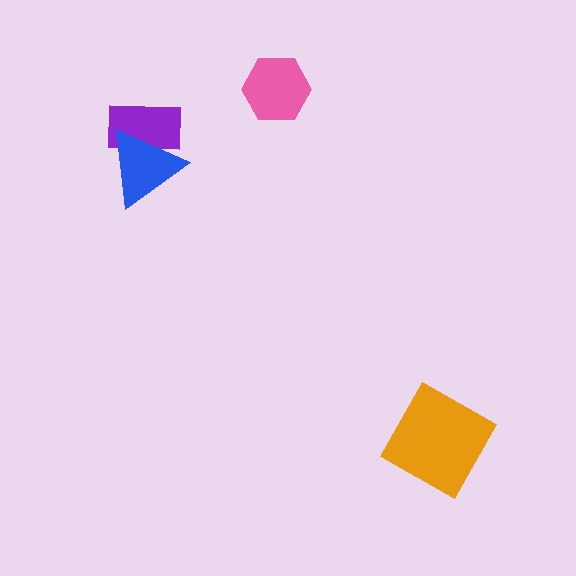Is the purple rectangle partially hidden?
Yes, it is partially covered by another shape.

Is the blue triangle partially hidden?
No, no other shape covers it.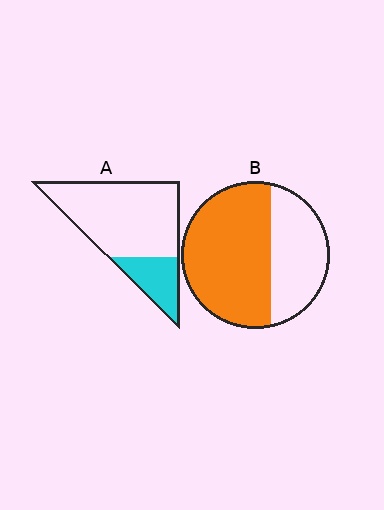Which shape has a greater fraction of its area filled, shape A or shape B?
Shape B.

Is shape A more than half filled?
No.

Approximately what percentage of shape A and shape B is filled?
A is approximately 25% and B is approximately 65%.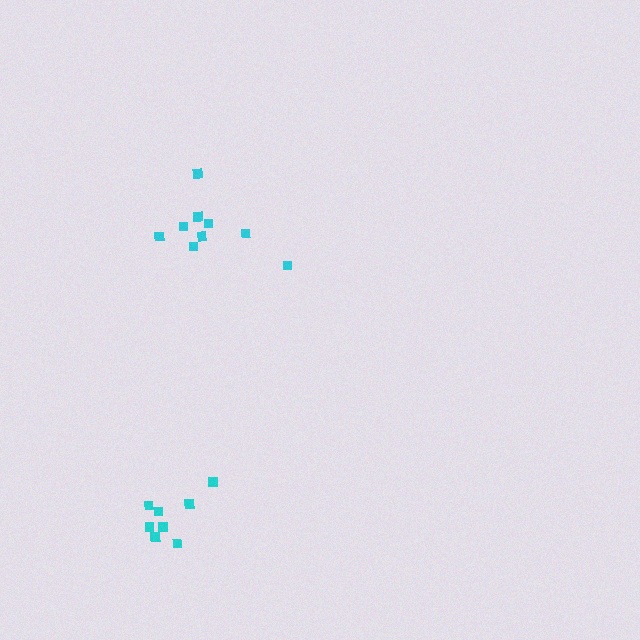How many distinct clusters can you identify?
There are 2 distinct clusters.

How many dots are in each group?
Group 1: 9 dots, Group 2: 8 dots (17 total).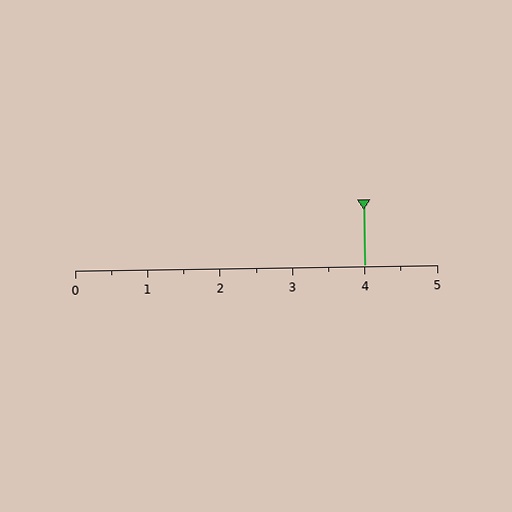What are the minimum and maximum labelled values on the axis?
The axis runs from 0 to 5.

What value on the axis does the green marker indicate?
The marker indicates approximately 4.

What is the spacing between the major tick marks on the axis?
The major ticks are spaced 1 apart.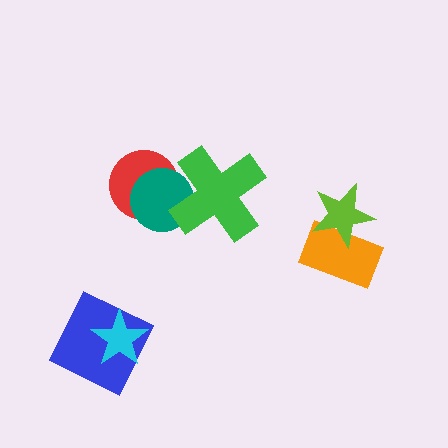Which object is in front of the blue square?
The cyan star is in front of the blue square.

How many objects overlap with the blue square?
1 object overlaps with the blue square.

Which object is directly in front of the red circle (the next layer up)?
The teal circle is directly in front of the red circle.